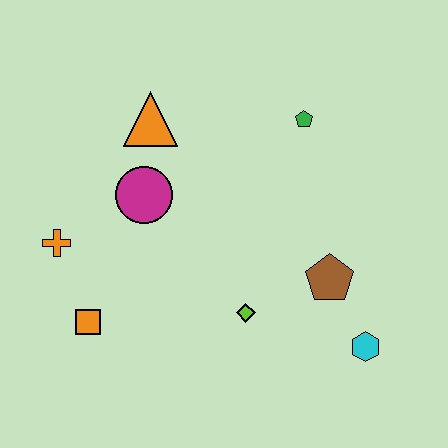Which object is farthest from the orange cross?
The cyan hexagon is farthest from the orange cross.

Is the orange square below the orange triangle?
Yes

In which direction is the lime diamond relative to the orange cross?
The lime diamond is to the right of the orange cross.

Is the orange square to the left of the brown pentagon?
Yes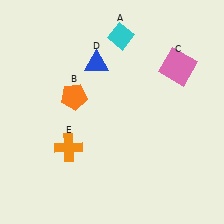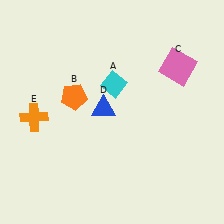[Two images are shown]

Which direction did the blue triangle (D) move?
The blue triangle (D) moved down.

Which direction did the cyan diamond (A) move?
The cyan diamond (A) moved down.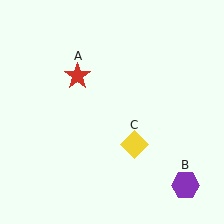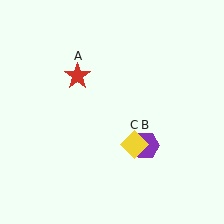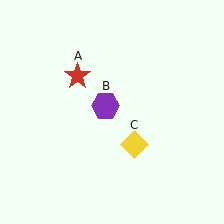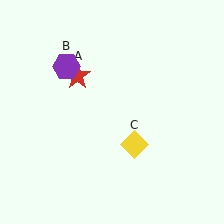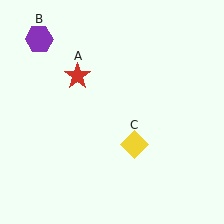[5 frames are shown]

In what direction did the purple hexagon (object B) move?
The purple hexagon (object B) moved up and to the left.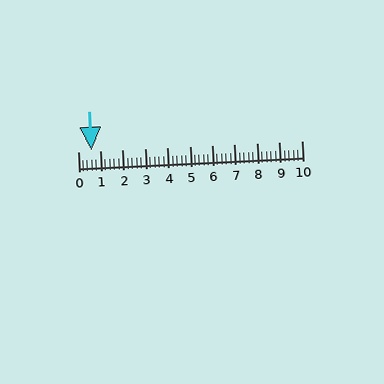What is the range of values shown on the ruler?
The ruler shows values from 0 to 10.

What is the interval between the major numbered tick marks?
The major tick marks are spaced 1 units apart.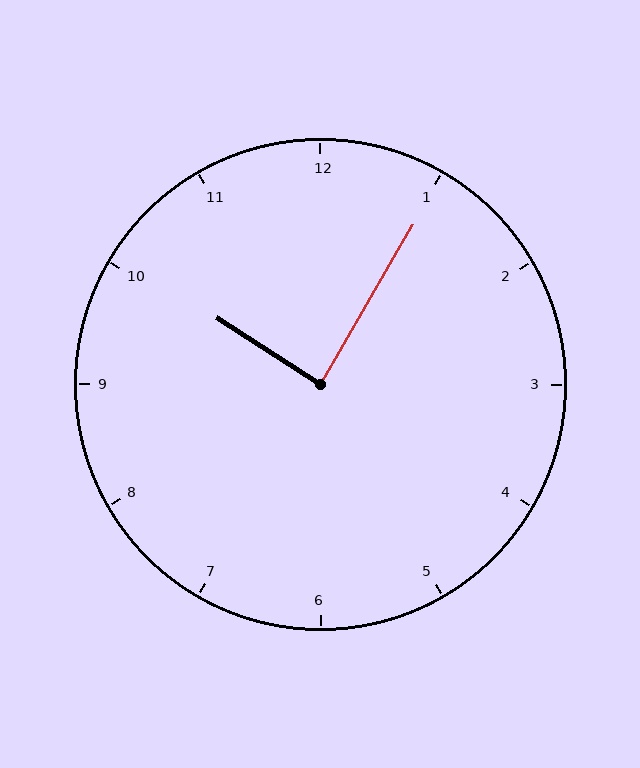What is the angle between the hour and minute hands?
Approximately 88 degrees.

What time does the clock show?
10:05.